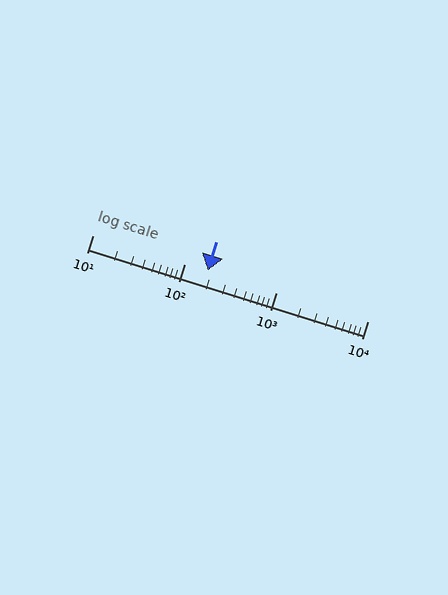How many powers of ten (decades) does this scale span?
The scale spans 3 decades, from 10 to 10000.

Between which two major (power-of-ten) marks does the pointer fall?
The pointer is between 100 and 1000.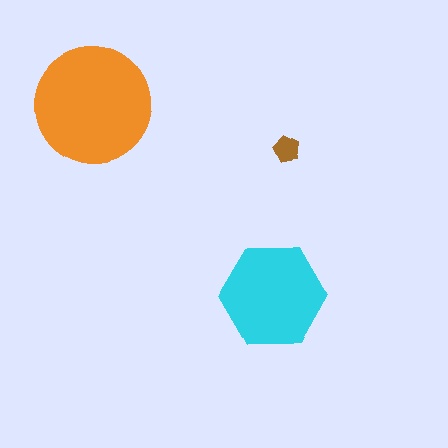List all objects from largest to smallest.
The orange circle, the cyan hexagon, the brown pentagon.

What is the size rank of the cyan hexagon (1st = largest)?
2nd.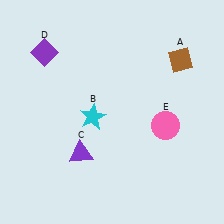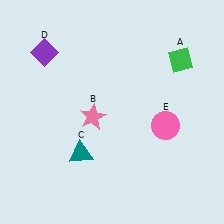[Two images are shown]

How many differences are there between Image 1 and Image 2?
There are 3 differences between the two images.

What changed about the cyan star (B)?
In Image 1, B is cyan. In Image 2, it changed to pink.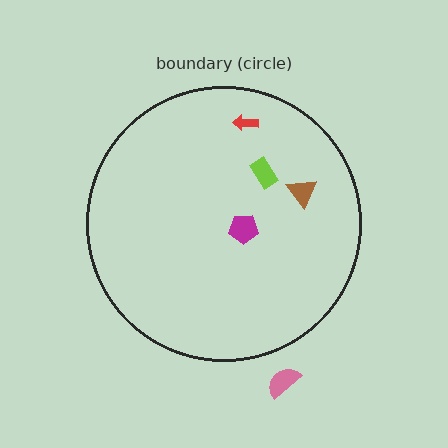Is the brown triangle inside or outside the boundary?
Inside.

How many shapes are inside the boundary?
4 inside, 1 outside.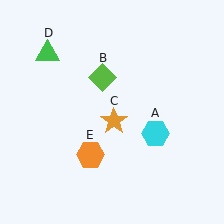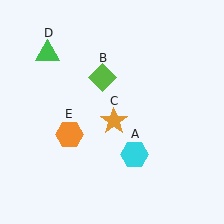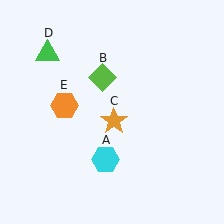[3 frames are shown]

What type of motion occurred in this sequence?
The cyan hexagon (object A), orange hexagon (object E) rotated clockwise around the center of the scene.